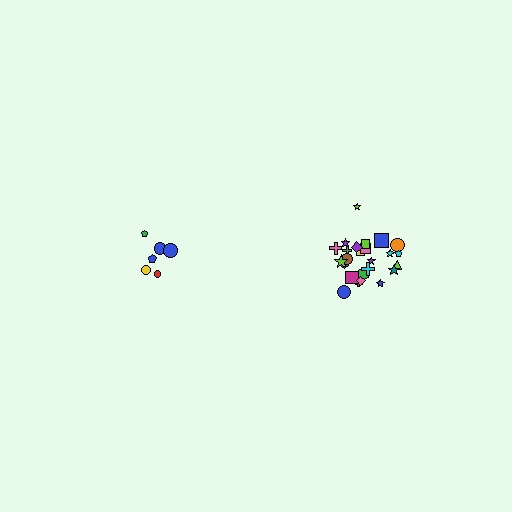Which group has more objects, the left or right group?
The right group.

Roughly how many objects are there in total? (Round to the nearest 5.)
Roughly 30 objects in total.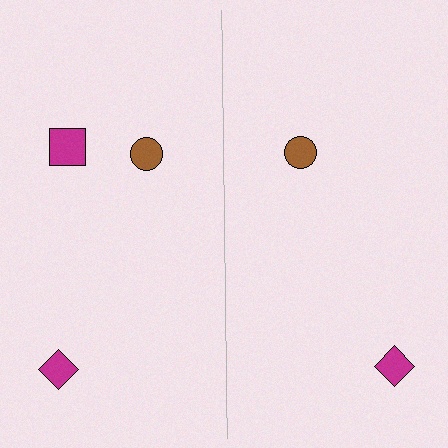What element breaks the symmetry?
A magenta square is missing from the right side.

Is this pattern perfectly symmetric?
No, the pattern is not perfectly symmetric. A magenta square is missing from the right side.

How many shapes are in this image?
There are 5 shapes in this image.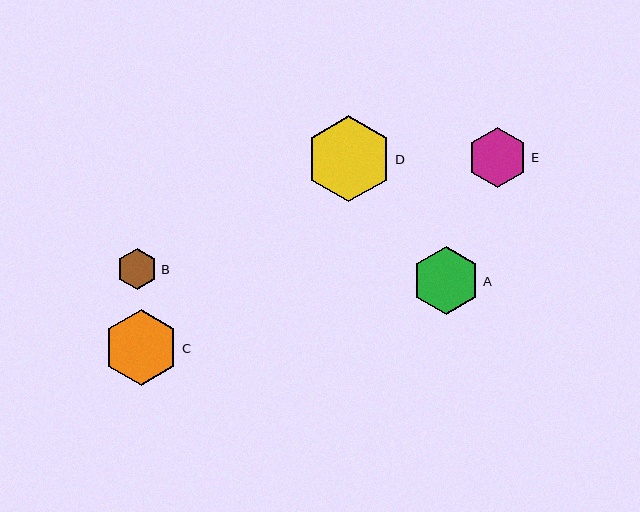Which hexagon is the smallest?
Hexagon B is the smallest with a size of approximately 41 pixels.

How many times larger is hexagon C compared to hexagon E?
Hexagon C is approximately 1.2 times the size of hexagon E.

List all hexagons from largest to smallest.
From largest to smallest: D, C, A, E, B.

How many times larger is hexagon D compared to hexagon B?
Hexagon D is approximately 2.1 times the size of hexagon B.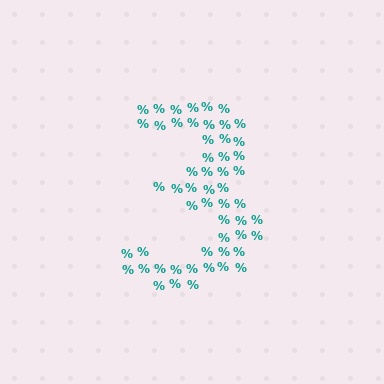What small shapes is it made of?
It is made of small percent signs.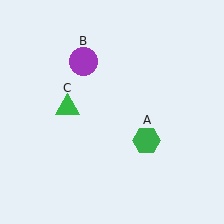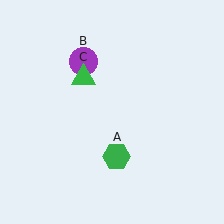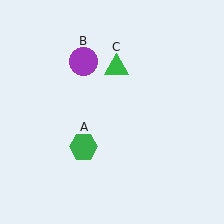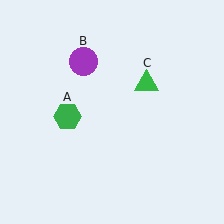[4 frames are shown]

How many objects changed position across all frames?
2 objects changed position: green hexagon (object A), green triangle (object C).